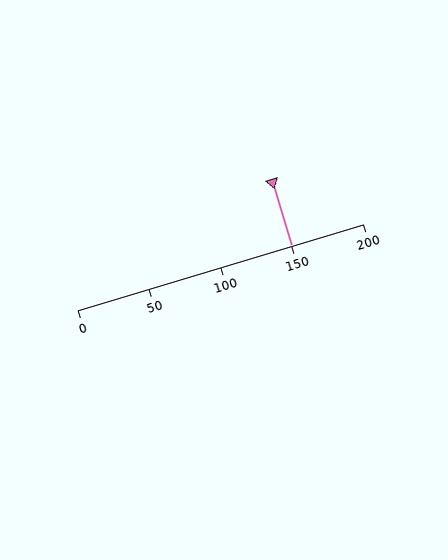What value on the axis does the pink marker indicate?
The marker indicates approximately 150.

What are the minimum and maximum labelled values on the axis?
The axis runs from 0 to 200.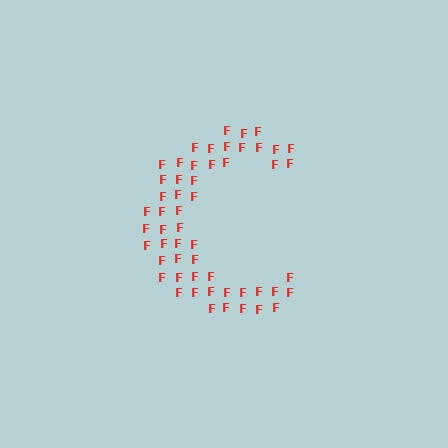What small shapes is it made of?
It is made of small letter F's.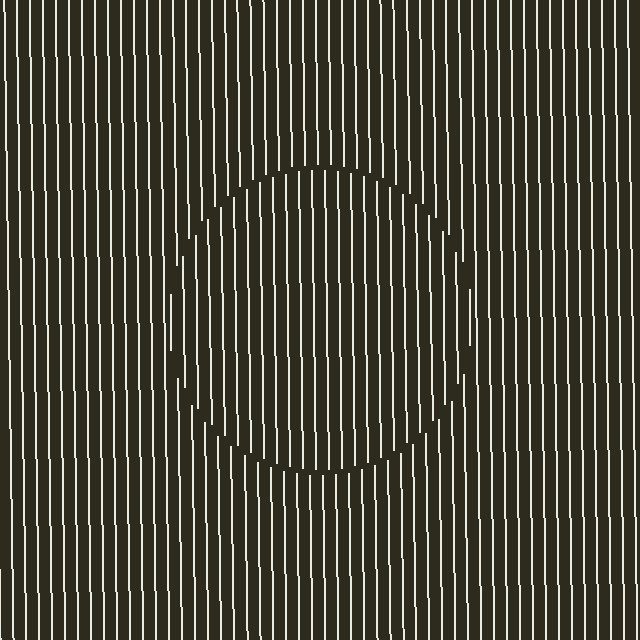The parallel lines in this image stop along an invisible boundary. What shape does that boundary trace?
An illusory circle. The interior of the shape contains the same grating, shifted by half a period — the contour is defined by the phase discontinuity where line-ends from the inner and outer gratings abut.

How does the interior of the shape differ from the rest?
The interior of the shape contains the same grating, shifted by half a period — the contour is defined by the phase discontinuity where line-ends from the inner and outer gratings abut.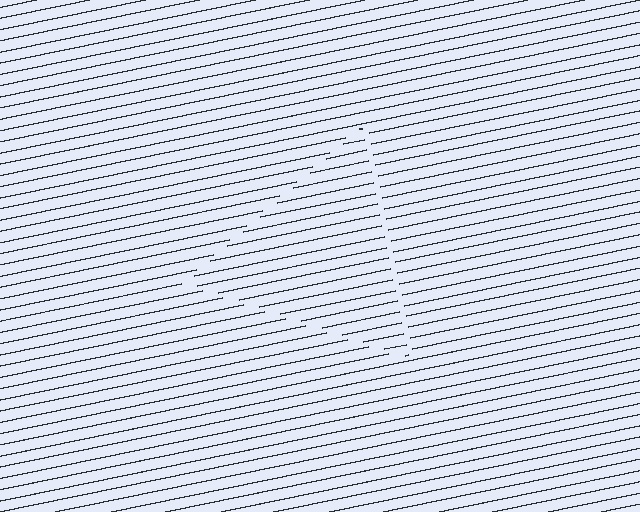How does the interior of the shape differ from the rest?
The interior of the shape contains the same grating, shifted by half a period — the contour is defined by the phase discontinuity where line-ends from the inner and outer gratings abut.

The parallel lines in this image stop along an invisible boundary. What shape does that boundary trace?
An illusory triangle. The interior of the shape contains the same grating, shifted by half a period — the contour is defined by the phase discontinuity where line-ends from the inner and outer gratings abut.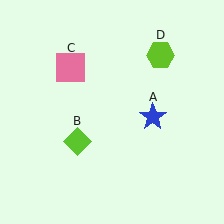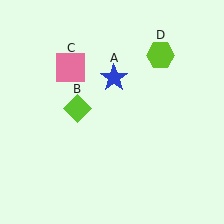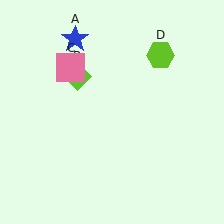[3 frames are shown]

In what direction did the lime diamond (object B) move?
The lime diamond (object B) moved up.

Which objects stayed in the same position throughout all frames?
Pink square (object C) and lime hexagon (object D) remained stationary.